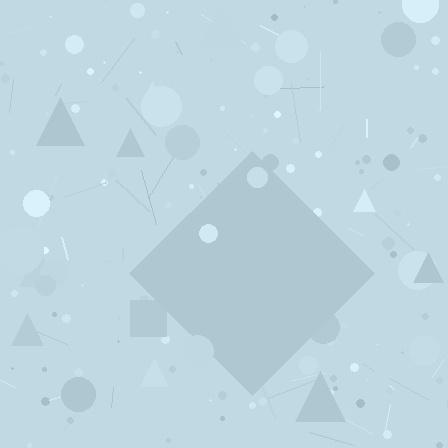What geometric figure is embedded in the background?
A diamond is embedded in the background.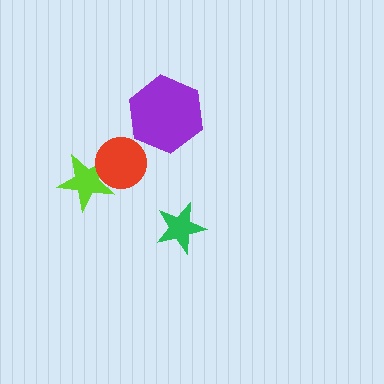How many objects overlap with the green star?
0 objects overlap with the green star.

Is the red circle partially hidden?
No, no other shape covers it.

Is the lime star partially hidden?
Yes, it is partially covered by another shape.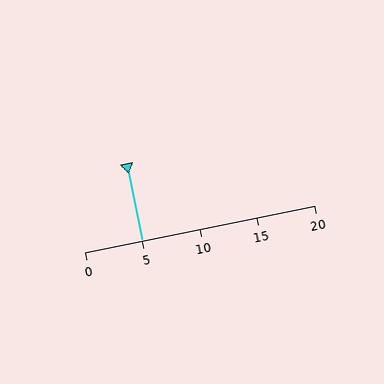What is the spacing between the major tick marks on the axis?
The major ticks are spaced 5 apart.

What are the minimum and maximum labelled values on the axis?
The axis runs from 0 to 20.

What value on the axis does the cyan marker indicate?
The marker indicates approximately 5.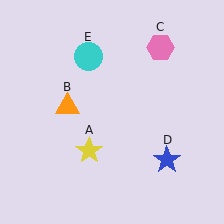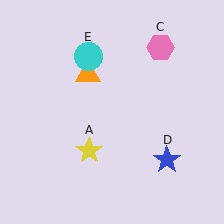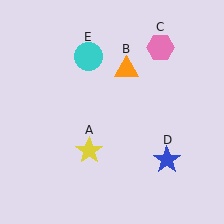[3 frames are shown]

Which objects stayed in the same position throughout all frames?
Yellow star (object A) and pink hexagon (object C) and blue star (object D) and cyan circle (object E) remained stationary.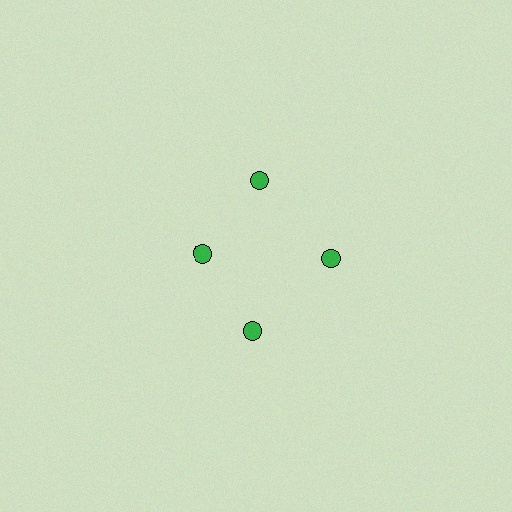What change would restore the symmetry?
The symmetry would be restored by moving it outward, back onto the ring so that all 4 circles sit at equal angles and equal distance from the center.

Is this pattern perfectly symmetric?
No. The 4 green circles are arranged in a ring, but one element near the 9 o'clock position is pulled inward toward the center, breaking the 4-fold rotational symmetry.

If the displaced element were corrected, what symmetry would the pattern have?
It would have 4-fold rotational symmetry — the pattern would map onto itself every 90 degrees.